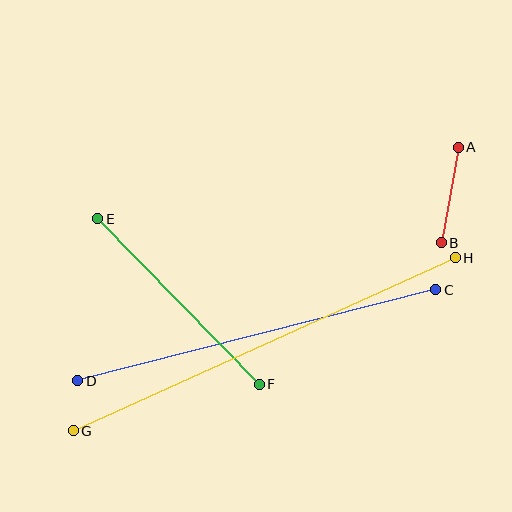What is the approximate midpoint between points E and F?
The midpoint is at approximately (179, 301) pixels.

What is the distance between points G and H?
The distance is approximately 419 pixels.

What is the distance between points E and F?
The distance is approximately 231 pixels.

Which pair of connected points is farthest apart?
Points G and H are farthest apart.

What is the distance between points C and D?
The distance is approximately 369 pixels.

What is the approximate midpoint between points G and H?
The midpoint is at approximately (264, 344) pixels.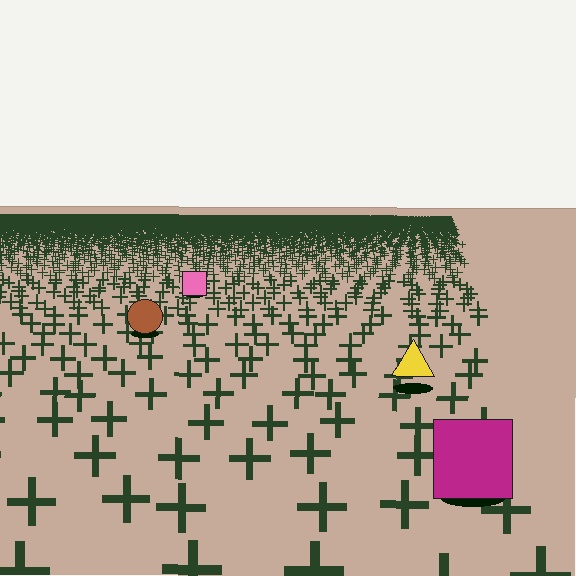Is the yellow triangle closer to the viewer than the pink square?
Yes. The yellow triangle is closer — you can tell from the texture gradient: the ground texture is coarser near it.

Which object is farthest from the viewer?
The pink square is farthest from the viewer. It appears smaller and the ground texture around it is denser.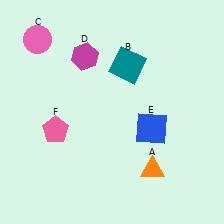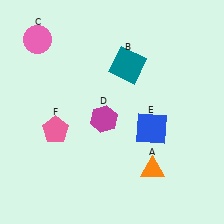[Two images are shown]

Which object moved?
The magenta hexagon (D) moved down.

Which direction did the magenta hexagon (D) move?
The magenta hexagon (D) moved down.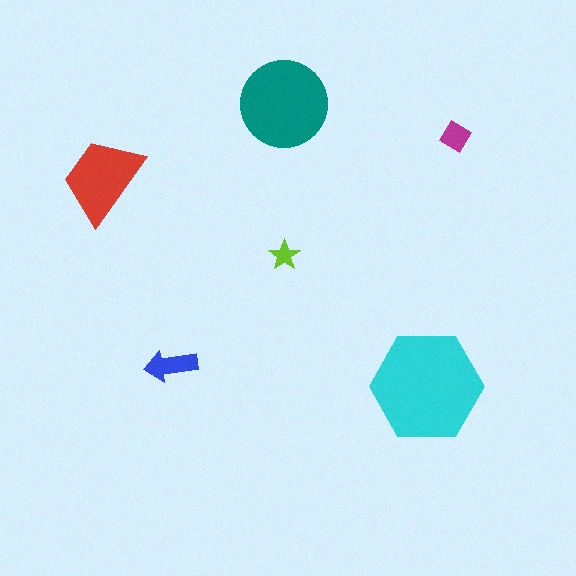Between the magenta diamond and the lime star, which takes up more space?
The magenta diamond.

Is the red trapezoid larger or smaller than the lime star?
Larger.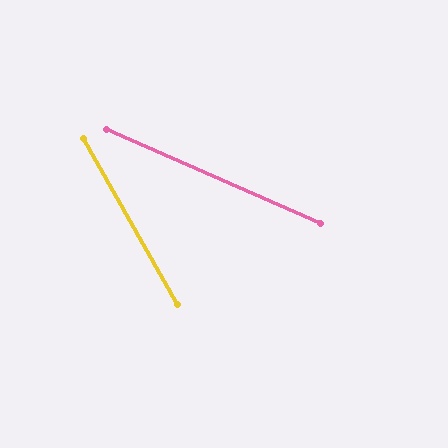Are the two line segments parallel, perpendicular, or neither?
Neither parallel nor perpendicular — they differ by about 37°.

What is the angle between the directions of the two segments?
Approximately 37 degrees.